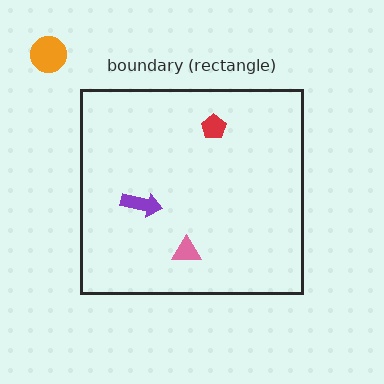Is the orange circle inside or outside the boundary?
Outside.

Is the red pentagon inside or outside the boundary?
Inside.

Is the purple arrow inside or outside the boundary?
Inside.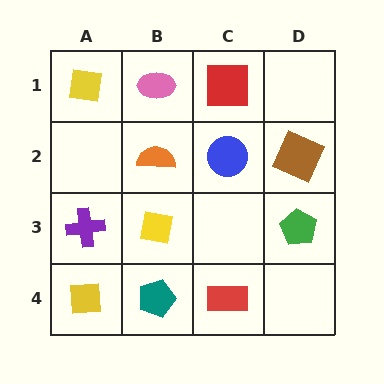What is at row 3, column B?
A yellow square.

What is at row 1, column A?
A yellow square.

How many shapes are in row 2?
3 shapes.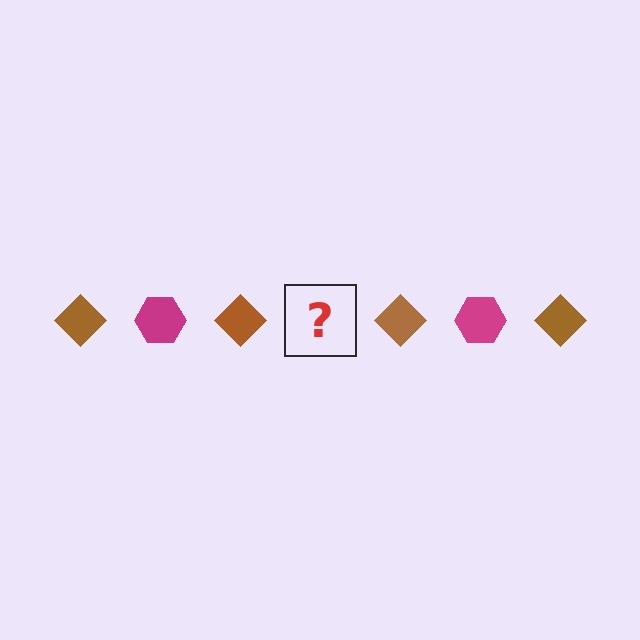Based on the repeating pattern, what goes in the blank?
The blank should be a magenta hexagon.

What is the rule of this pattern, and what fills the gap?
The rule is that the pattern alternates between brown diamond and magenta hexagon. The gap should be filled with a magenta hexagon.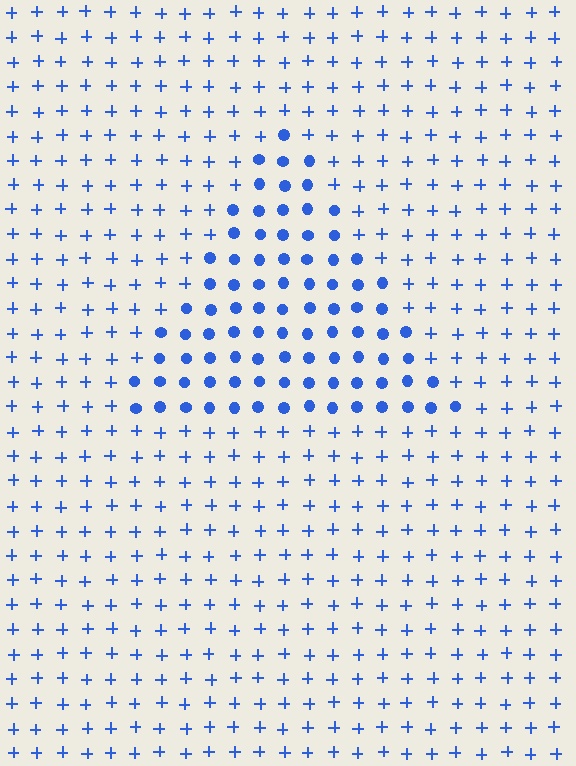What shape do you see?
I see a triangle.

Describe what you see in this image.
The image is filled with small blue elements arranged in a uniform grid. A triangle-shaped region contains circles, while the surrounding area contains plus signs. The boundary is defined purely by the change in element shape.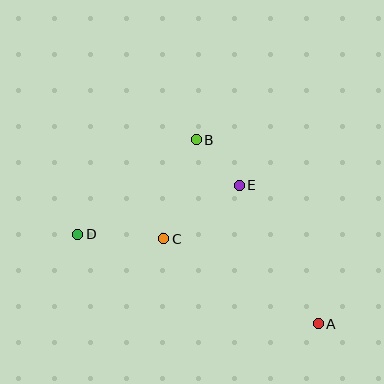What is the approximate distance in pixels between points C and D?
The distance between C and D is approximately 86 pixels.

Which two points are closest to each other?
Points B and E are closest to each other.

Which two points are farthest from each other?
Points A and D are farthest from each other.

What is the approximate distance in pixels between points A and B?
The distance between A and B is approximately 221 pixels.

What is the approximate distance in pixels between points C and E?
The distance between C and E is approximately 93 pixels.